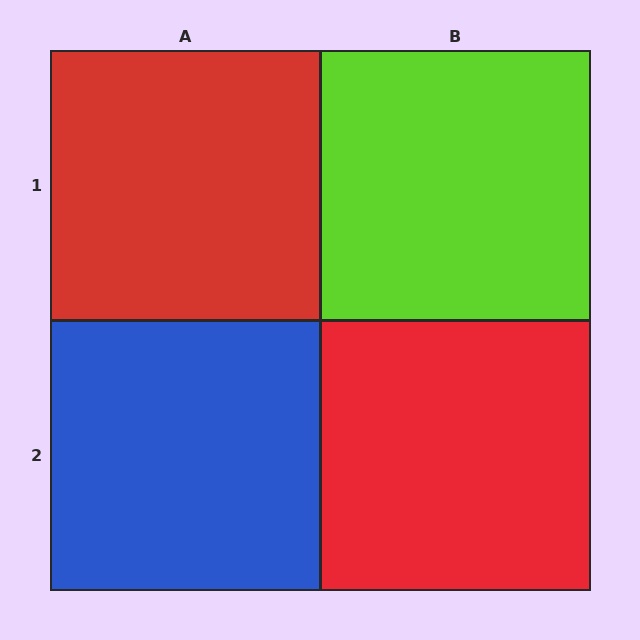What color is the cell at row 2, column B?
Red.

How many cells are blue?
1 cell is blue.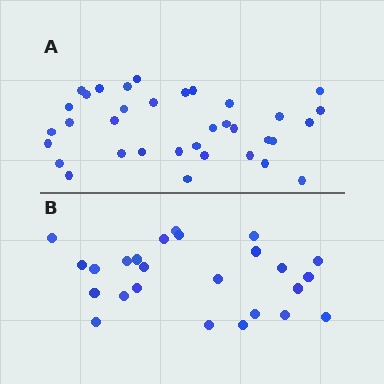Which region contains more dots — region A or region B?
Region A (the top region) has more dots.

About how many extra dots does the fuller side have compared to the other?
Region A has roughly 10 or so more dots than region B.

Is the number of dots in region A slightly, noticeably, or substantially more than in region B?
Region A has noticeably more, but not dramatically so. The ratio is roughly 1.4 to 1.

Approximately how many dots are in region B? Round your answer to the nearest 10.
About 20 dots. (The exact count is 25, which rounds to 20.)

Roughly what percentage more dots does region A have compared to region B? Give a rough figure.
About 40% more.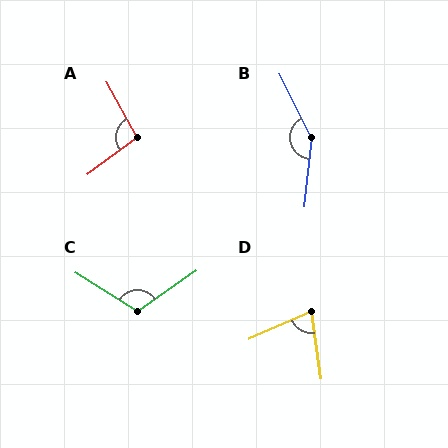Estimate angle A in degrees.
Approximately 98 degrees.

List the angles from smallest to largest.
D (74°), A (98°), C (113°), B (148°).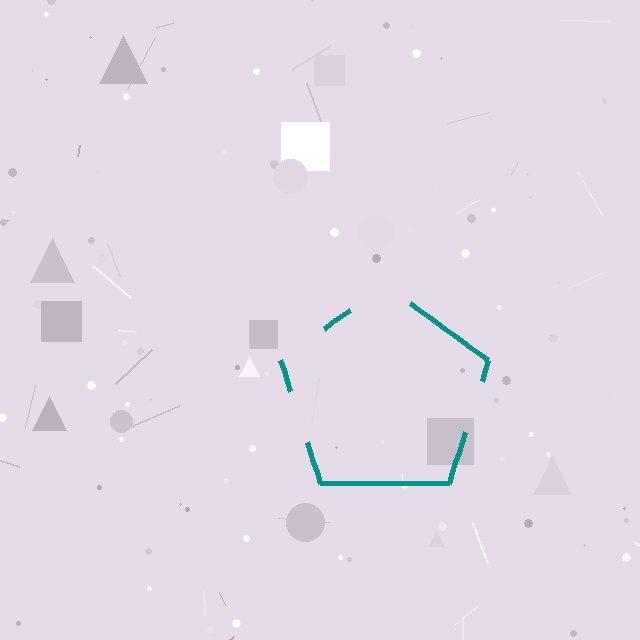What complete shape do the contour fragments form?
The contour fragments form a pentagon.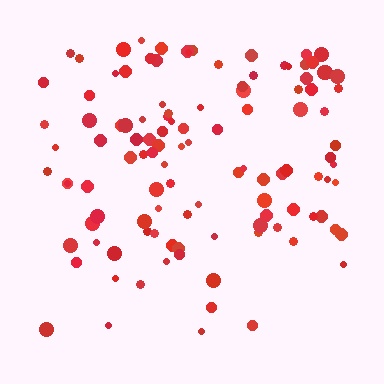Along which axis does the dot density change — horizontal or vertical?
Vertical.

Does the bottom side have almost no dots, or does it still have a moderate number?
Still a moderate number, just noticeably fewer than the top.